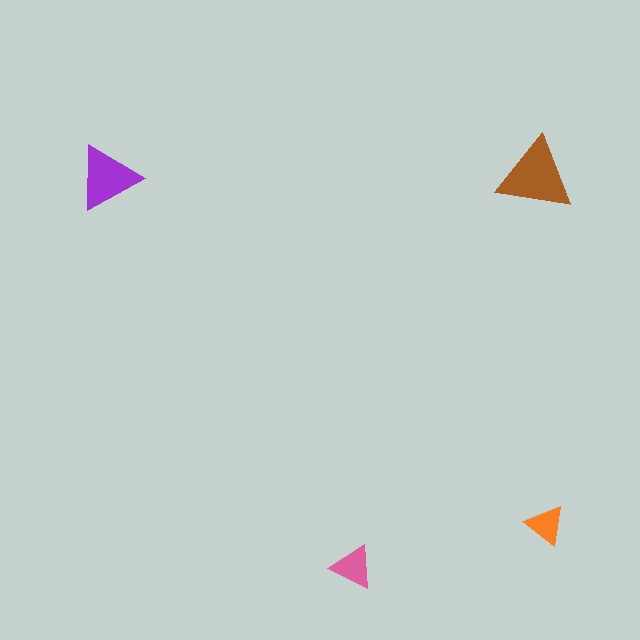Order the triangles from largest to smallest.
the brown one, the purple one, the pink one, the orange one.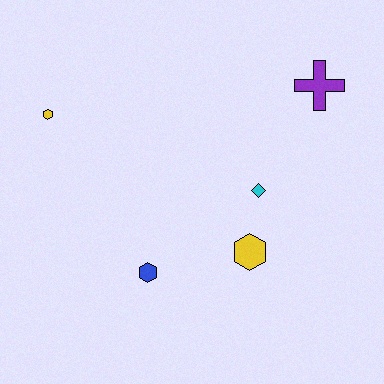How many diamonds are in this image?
There is 1 diamond.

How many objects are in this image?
There are 5 objects.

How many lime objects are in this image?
There are no lime objects.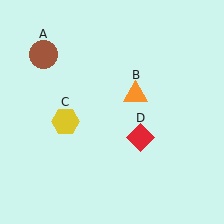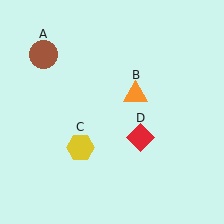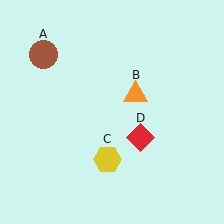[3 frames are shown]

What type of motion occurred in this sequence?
The yellow hexagon (object C) rotated counterclockwise around the center of the scene.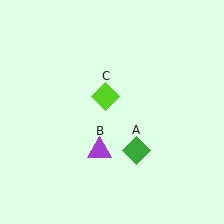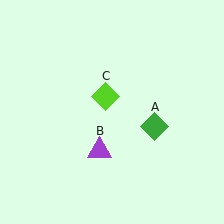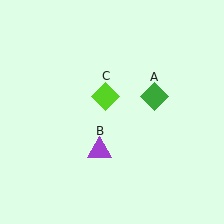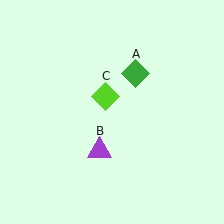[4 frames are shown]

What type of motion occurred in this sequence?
The green diamond (object A) rotated counterclockwise around the center of the scene.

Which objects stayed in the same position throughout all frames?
Purple triangle (object B) and lime diamond (object C) remained stationary.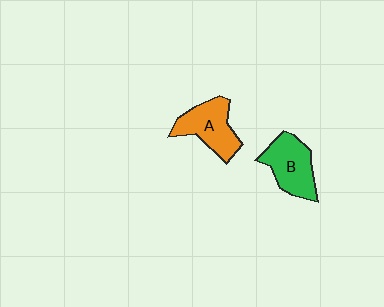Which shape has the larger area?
Shape B (green).